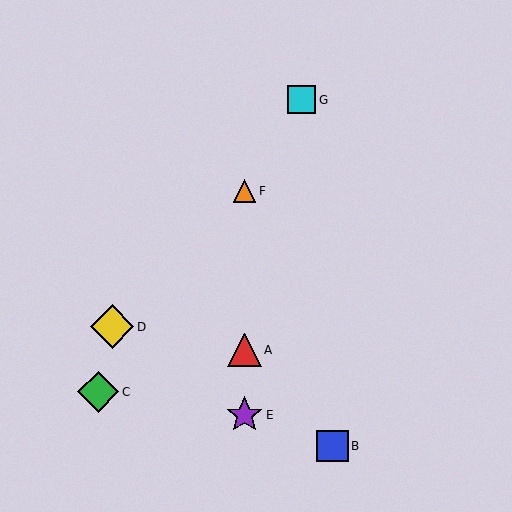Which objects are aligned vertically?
Objects A, E, F are aligned vertically.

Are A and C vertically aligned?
No, A is at x≈244 and C is at x≈98.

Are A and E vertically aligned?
Yes, both are at x≈244.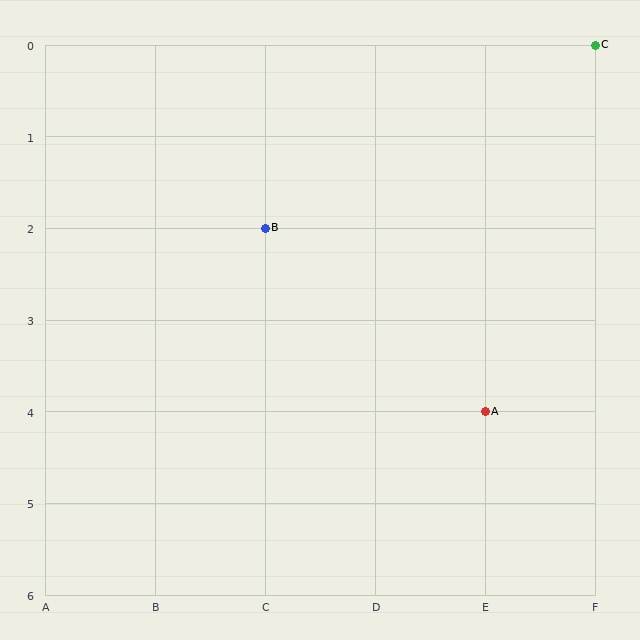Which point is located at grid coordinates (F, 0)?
Point C is at (F, 0).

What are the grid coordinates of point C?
Point C is at grid coordinates (F, 0).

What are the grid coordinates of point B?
Point B is at grid coordinates (C, 2).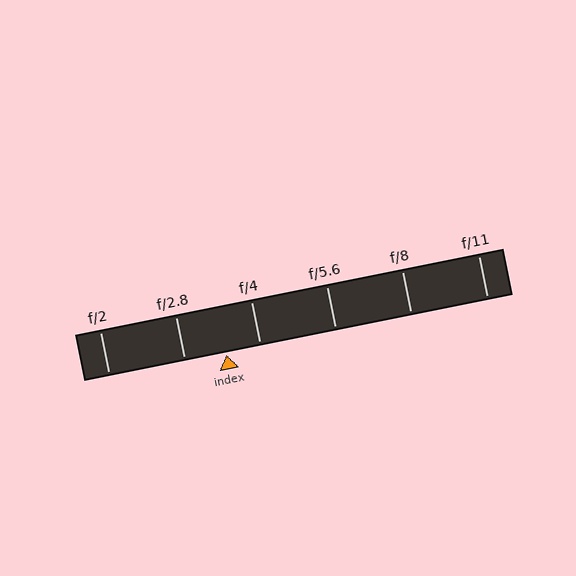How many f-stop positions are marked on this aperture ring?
There are 6 f-stop positions marked.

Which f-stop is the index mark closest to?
The index mark is closest to f/4.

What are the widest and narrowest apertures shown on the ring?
The widest aperture shown is f/2 and the narrowest is f/11.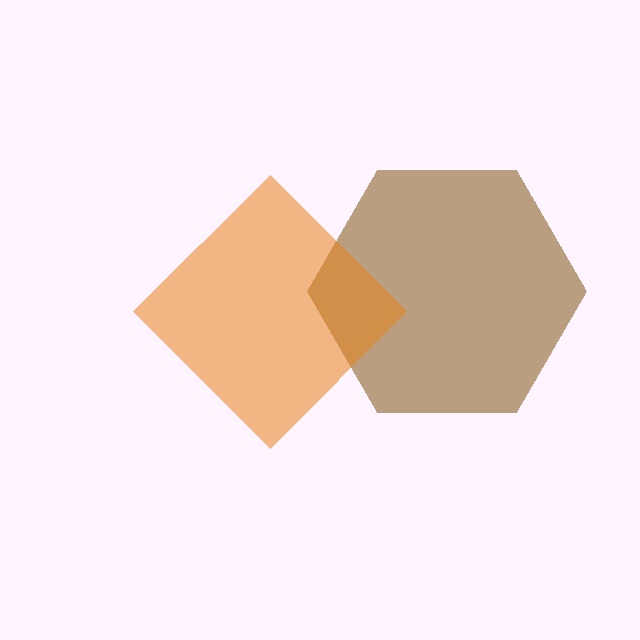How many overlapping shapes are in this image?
There are 2 overlapping shapes in the image.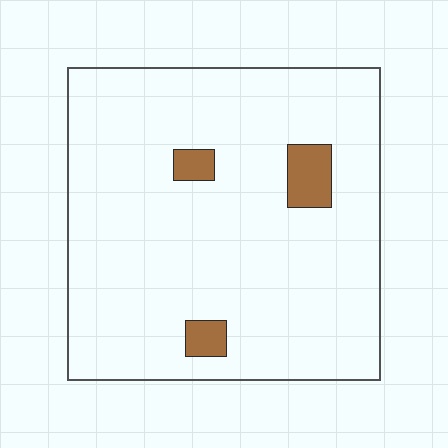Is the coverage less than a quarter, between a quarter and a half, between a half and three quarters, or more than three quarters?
Less than a quarter.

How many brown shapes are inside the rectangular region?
3.